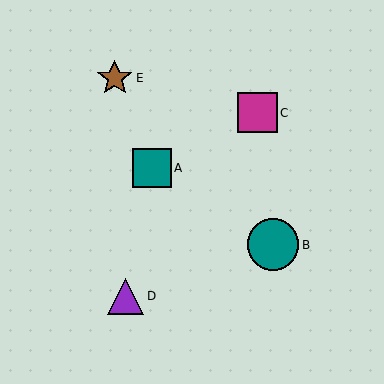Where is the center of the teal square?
The center of the teal square is at (152, 168).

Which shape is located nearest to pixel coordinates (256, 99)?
The magenta square (labeled C) at (258, 113) is nearest to that location.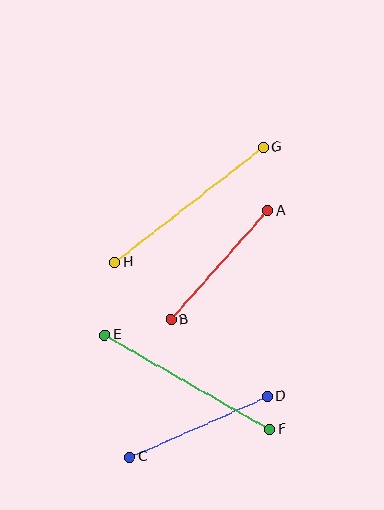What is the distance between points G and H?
The distance is approximately 188 pixels.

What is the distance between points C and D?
The distance is approximately 150 pixels.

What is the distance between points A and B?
The distance is approximately 146 pixels.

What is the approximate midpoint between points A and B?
The midpoint is at approximately (219, 265) pixels.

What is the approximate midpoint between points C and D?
The midpoint is at approximately (198, 427) pixels.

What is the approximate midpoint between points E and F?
The midpoint is at approximately (187, 382) pixels.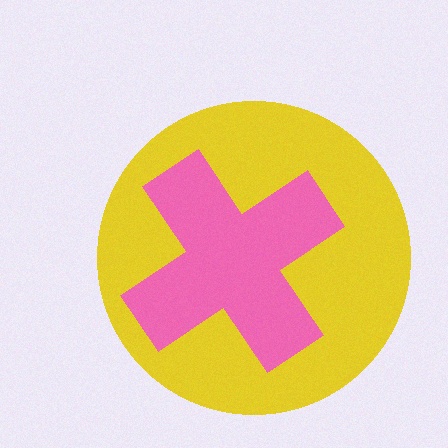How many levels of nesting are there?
2.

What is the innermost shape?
The pink cross.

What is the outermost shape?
The yellow circle.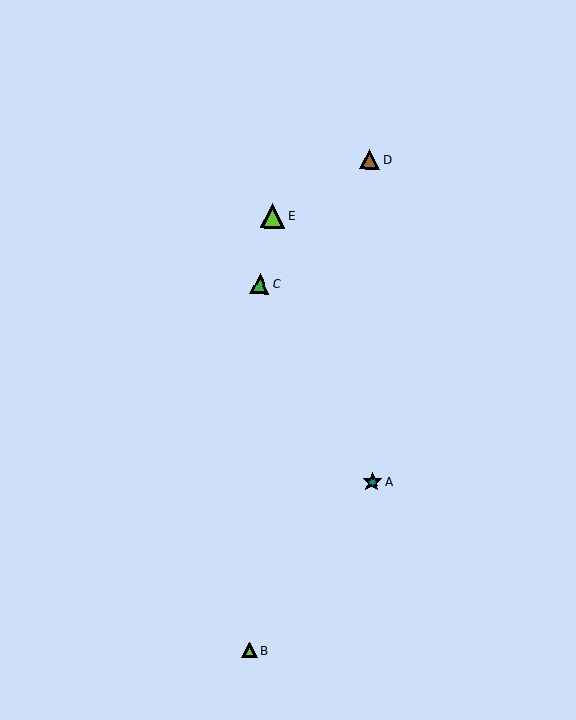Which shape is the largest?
The lime triangle (labeled E) is the largest.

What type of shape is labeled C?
Shape C is a green triangle.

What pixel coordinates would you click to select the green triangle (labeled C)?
Click at (260, 284) to select the green triangle C.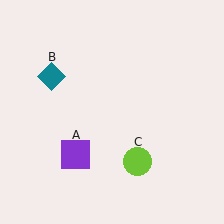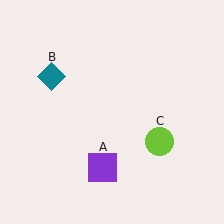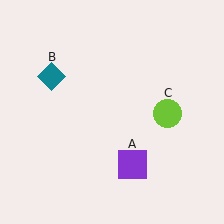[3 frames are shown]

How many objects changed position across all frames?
2 objects changed position: purple square (object A), lime circle (object C).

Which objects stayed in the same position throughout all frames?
Teal diamond (object B) remained stationary.